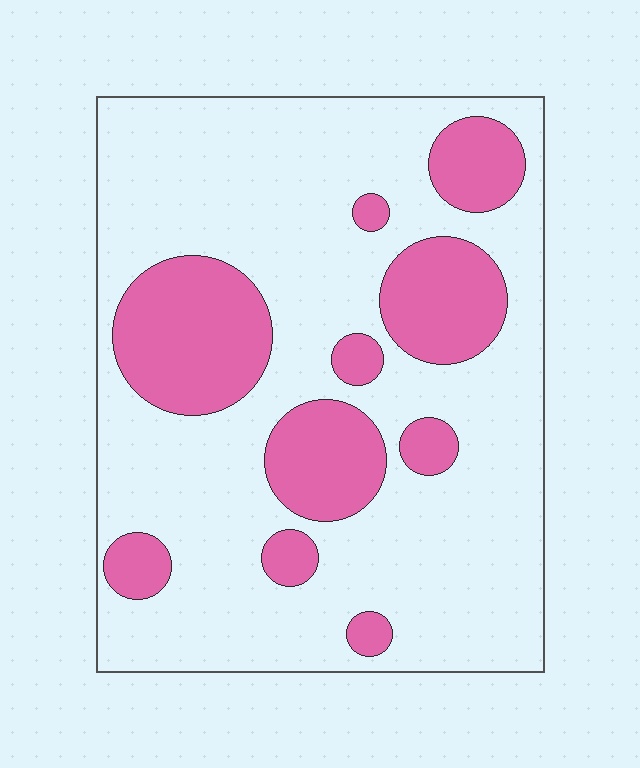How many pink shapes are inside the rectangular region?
10.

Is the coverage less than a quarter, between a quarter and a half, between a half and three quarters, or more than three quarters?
Between a quarter and a half.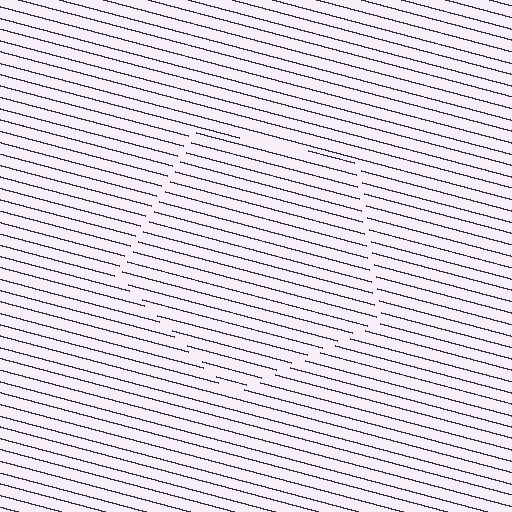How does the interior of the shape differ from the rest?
The interior of the shape contains the same grating, shifted by half a period — the contour is defined by the phase discontinuity where line-ends from the inner and outer gratings abut.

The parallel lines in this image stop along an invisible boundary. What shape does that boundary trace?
An illusory pentagon. The interior of the shape contains the same grating, shifted by half a period — the contour is defined by the phase discontinuity where line-ends from the inner and outer gratings abut.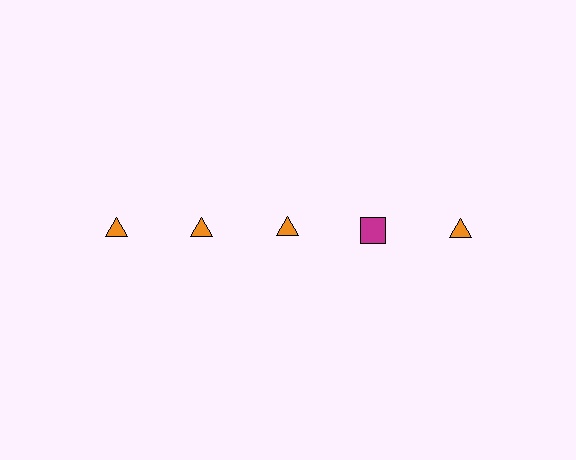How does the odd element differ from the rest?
It differs in both color (magenta instead of orange) and shape (square instead of triangle).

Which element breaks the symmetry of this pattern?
The magenta square in the top row, second from right column breaks the symmetry. All other shapes are orange triangles.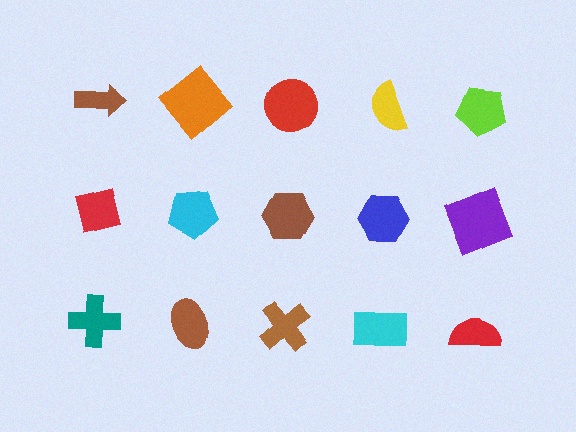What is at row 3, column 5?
A red semicircle.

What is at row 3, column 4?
A cyan rectangle.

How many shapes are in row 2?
5 shapes.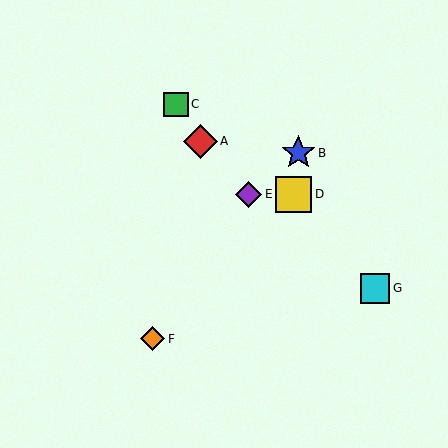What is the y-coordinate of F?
Object F is at y≈339.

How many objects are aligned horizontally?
2 objects (D, E) are aligned horizontally.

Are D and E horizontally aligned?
Yes, both are at y≈194.